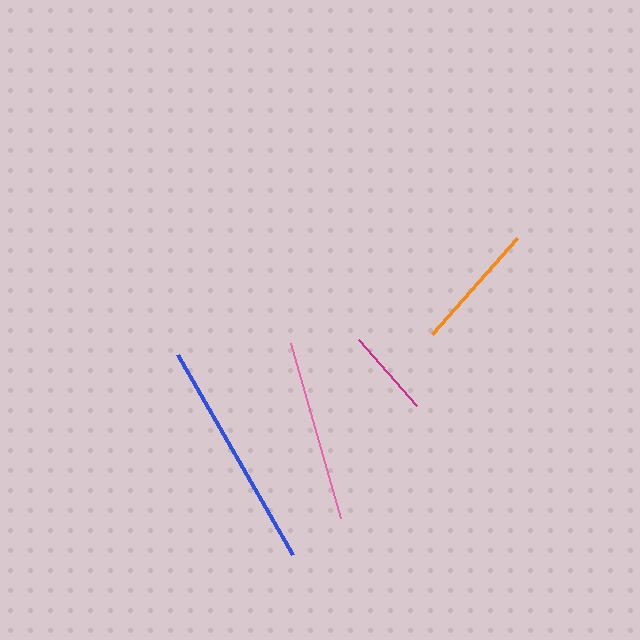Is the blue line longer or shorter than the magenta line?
The blue line is longer than the magenta line.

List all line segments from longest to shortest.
From longest to shortest: blue, pink, orange, magenta.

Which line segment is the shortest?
The magenta line is the shortest at approximately 88 pixels.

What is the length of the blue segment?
The blue segment is approximately 231 pixels long.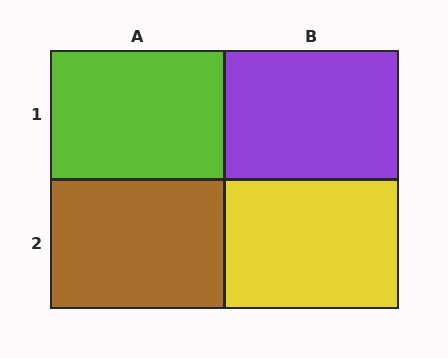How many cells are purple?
1 cell is purple.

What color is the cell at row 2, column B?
Yellow.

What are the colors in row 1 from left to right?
Lime, purple.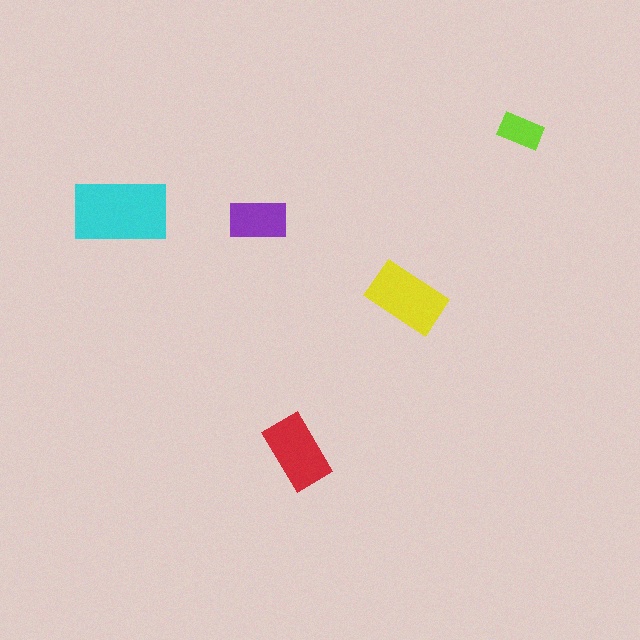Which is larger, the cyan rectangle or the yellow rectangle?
The cyan one.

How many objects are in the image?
There are 5 objects in the image.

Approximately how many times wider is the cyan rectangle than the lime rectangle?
About 2 times wider.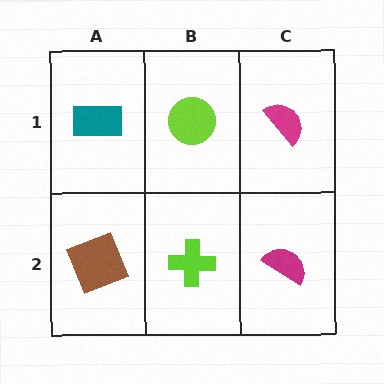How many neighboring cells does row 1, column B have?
3.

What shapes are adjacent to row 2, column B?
A lime circle (row 1, column B), a brown square (row 2, column A), a magenta semicircle (row 2, column C).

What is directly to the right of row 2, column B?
A magenta semicircle.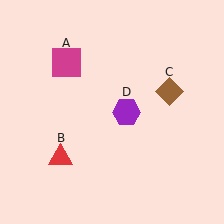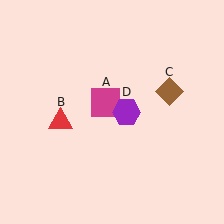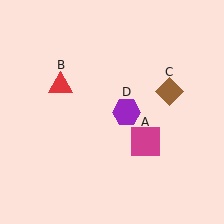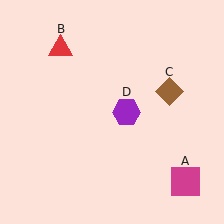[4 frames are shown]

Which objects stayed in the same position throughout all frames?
Brown diamond (object C) and purple hexagon (object D) remained stationary.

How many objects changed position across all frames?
2 objects changed position: magenta square (object A), red triangle (object B).